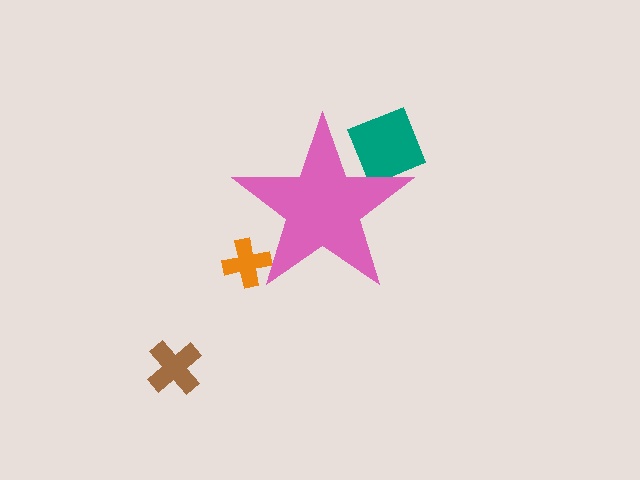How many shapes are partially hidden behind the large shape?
2 shapes are partially hidden.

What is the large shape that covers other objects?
A pink star.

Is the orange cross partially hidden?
Yes, the orange cross is partially hidden behind the pink star.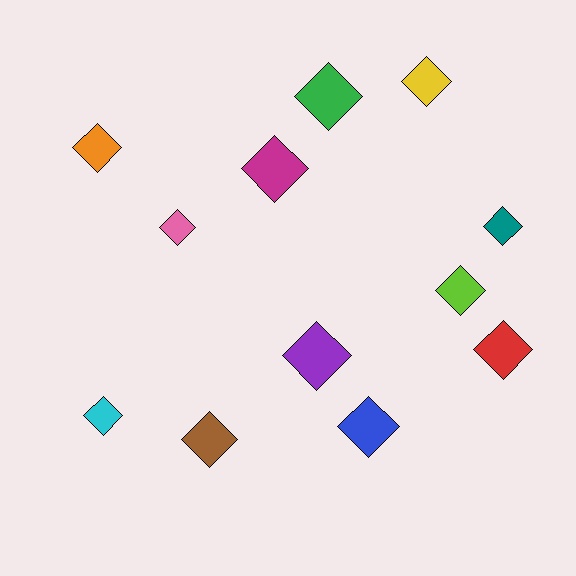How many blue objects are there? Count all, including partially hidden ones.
There is 1 blue object.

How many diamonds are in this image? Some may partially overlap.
There are 12 diamonds.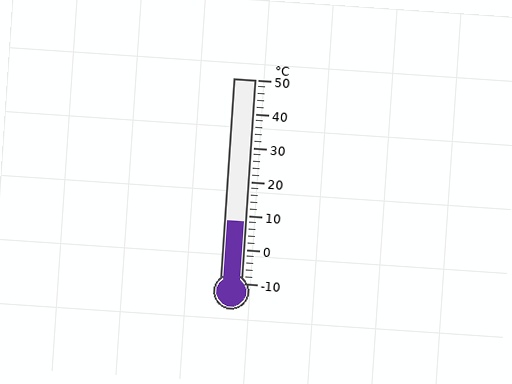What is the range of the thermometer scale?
The thermometer scale ranges from -10°C to 50°C.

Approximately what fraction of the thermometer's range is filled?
The thermometer is filled to approximately 30% of its range.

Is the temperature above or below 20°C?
The temperature is below 20°C.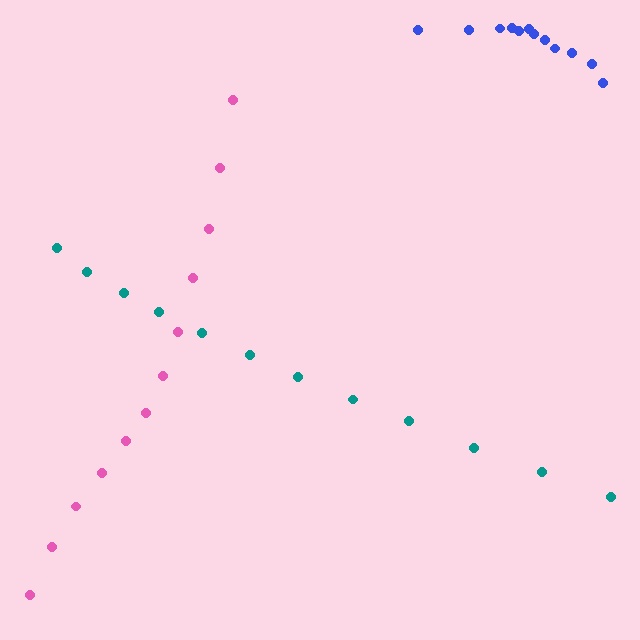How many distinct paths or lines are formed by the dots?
There are 3 distinct paths.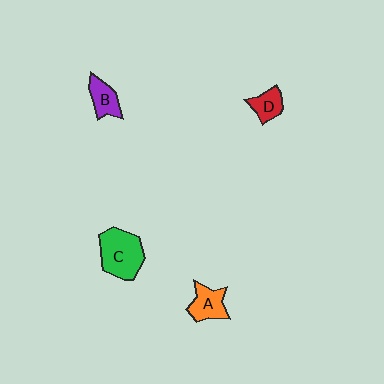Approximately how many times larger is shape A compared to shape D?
Approximately 1.3 times.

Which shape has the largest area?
Shape C (green).